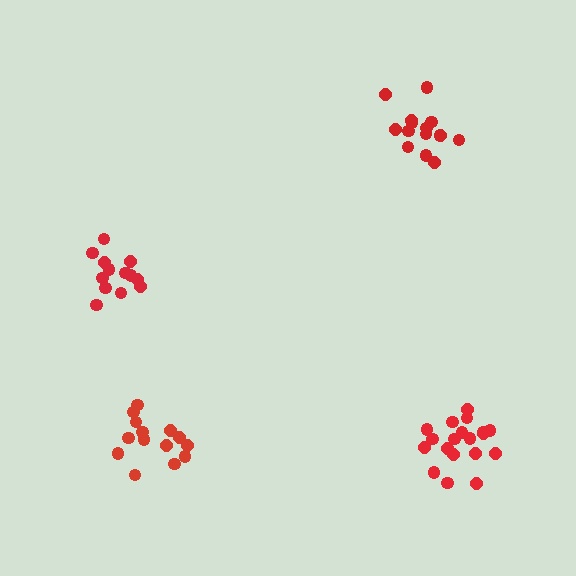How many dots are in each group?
Group 1: 15 dots, Group 2: 14 dots, Group 3: 13 dots, Group 4: 19 dots (61 total).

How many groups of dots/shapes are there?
There are 4 groups.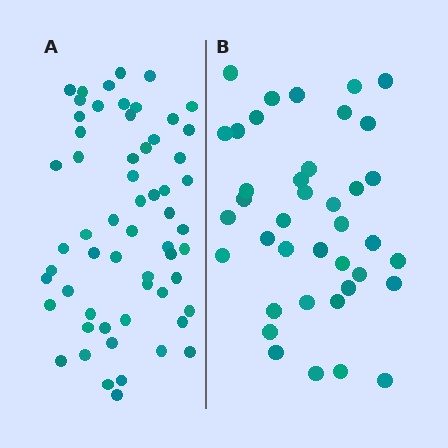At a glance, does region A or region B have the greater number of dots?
Region A (the left region) has more dots.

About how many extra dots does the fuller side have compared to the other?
Region A has approximately 20 more dots than region B.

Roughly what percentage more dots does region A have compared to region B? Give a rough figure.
About 50% more.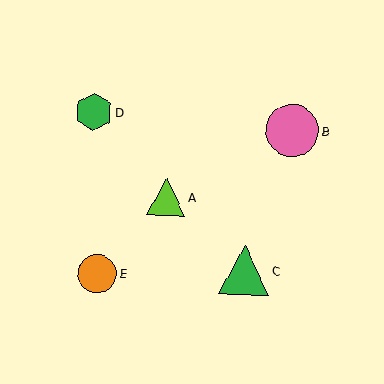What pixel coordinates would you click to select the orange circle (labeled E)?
Click at (97, 274) to select the orange circle E.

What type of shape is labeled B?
Shape B is a pink circle.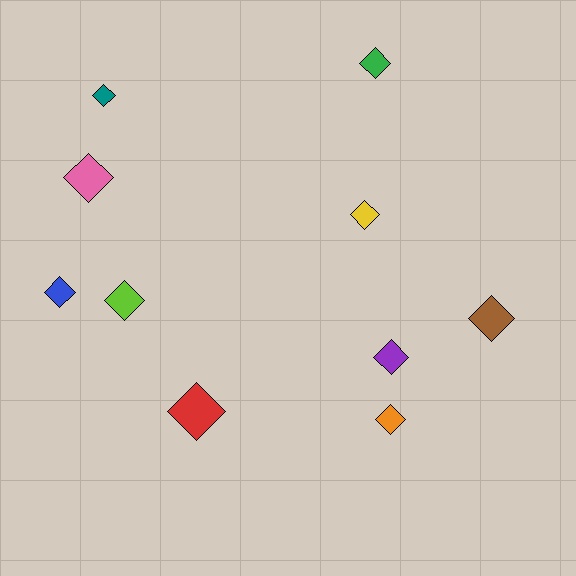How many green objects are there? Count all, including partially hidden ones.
There is 1 green object.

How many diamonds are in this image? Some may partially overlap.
There are 10 diamonds.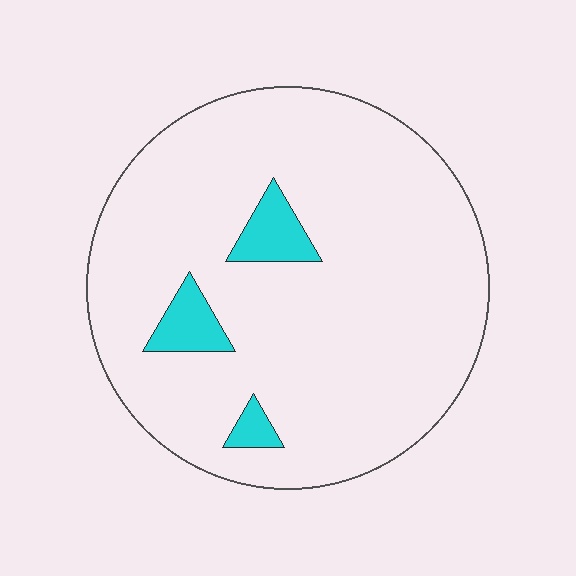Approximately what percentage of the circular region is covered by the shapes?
Approximately 10%.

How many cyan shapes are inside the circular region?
3.